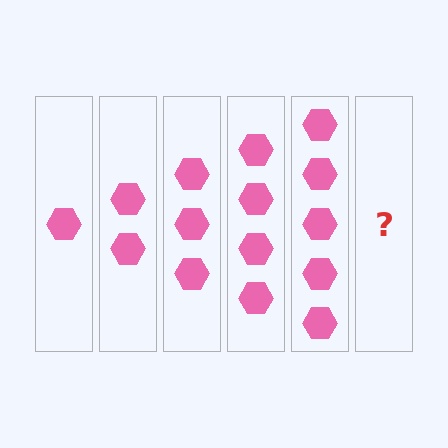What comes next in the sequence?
The next element should be 6 hexagons.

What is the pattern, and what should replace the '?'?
The pattern is that each step adds one more hexagon. The '?' should be 6 hexagons.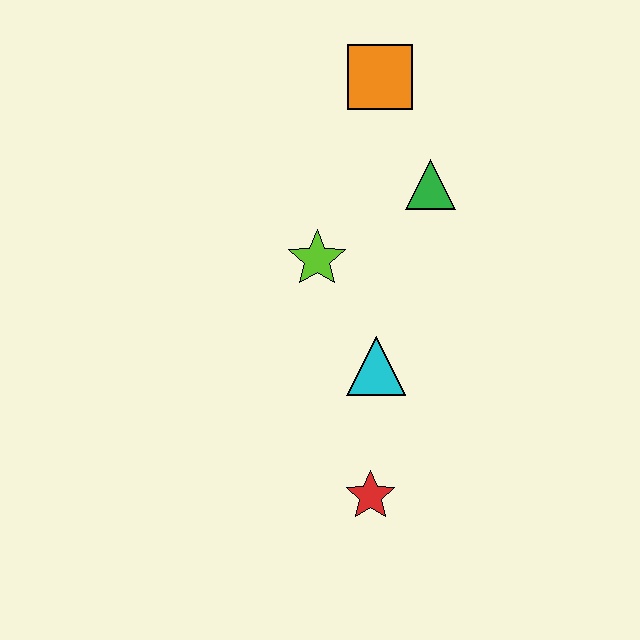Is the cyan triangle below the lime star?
Yes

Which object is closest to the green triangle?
The orange square is closest to the green triangle.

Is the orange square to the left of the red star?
No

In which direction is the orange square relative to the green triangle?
The orange square is above the green triangle.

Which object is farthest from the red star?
The orange square is farthest from the red star.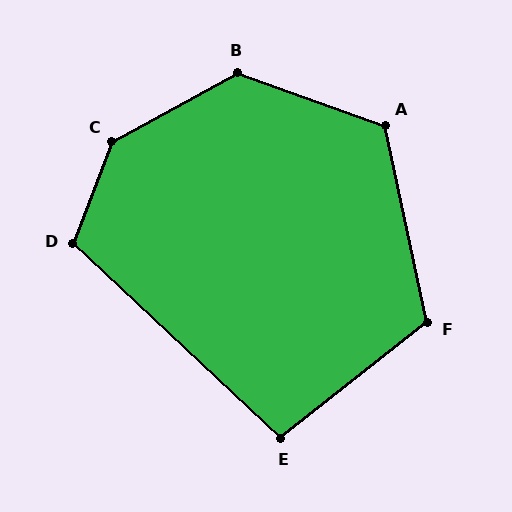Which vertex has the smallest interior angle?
E, at approximately 99 degrees.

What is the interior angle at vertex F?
Approximately 116 degrees (obtuse).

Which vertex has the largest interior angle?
C, at approximately 140 degrees.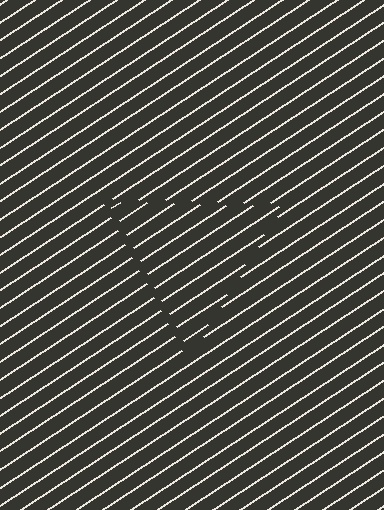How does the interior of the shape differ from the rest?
The interior of the shape contains the same grating, shifted by half a period — the contour is defined by the phase discontinuity where line-ends from the inner and outer gratings abut.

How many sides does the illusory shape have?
3 sides — the line-ends trace a triangle.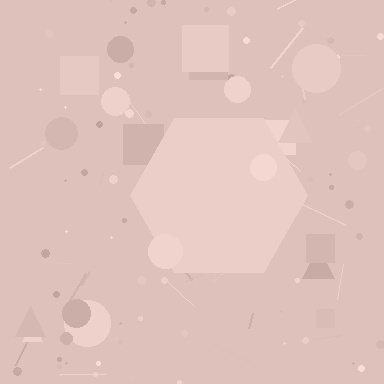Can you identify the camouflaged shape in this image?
The camouflaged shape is a hexagon.